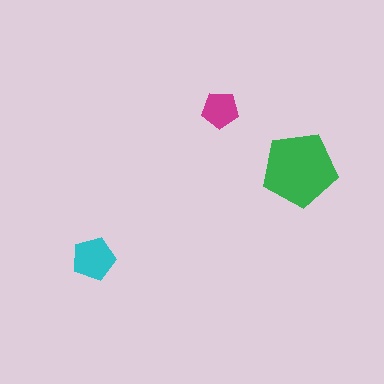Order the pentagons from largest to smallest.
the green one, the cyan one, the magenta one.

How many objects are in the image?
There are 3 objects in the image.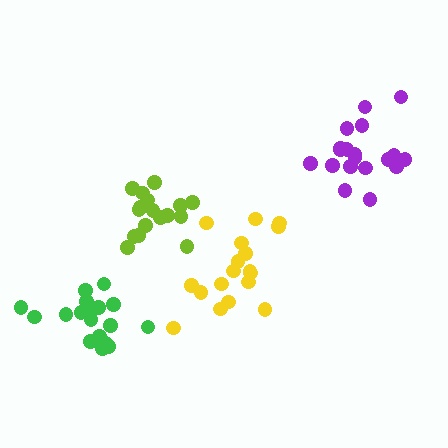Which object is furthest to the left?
The green cluster is leftmost.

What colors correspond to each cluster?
The clusters are colored: green, yellow, purple, lime.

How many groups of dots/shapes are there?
There are 4 groups.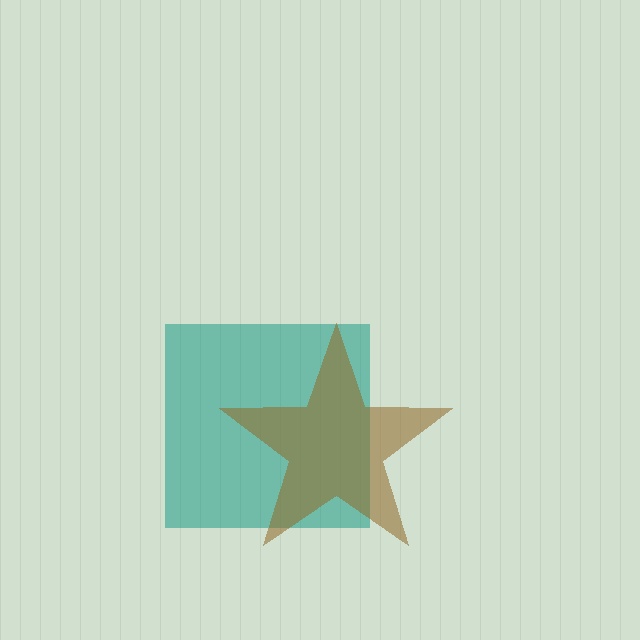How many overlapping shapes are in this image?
There are 2 overlapping shapes in the image.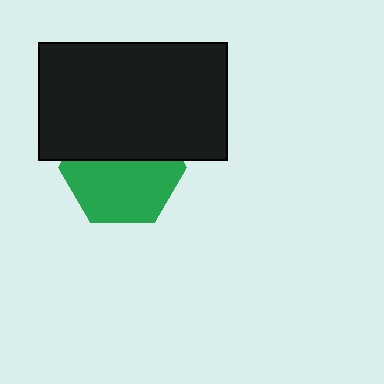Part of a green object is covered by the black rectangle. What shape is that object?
It is a hexagon.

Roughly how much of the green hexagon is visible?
About half of it is visible (roughly 57%).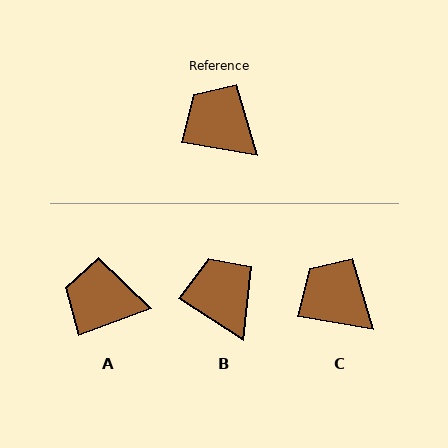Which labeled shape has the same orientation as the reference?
C.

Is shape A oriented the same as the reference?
No, it is off by about 30 degrees.